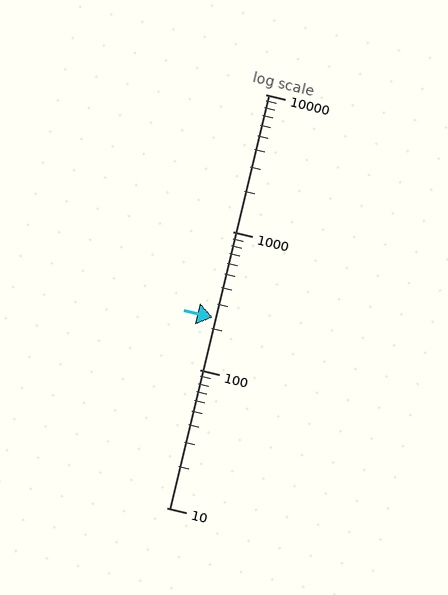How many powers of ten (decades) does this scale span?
The scale spans 3 decades, from 10 to 10000.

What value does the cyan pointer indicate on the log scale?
The pointer indicates approximately 240.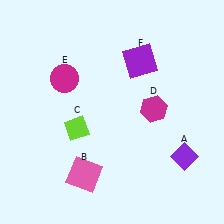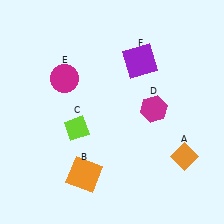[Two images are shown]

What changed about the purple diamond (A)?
In Image 1, A is purple. In Image 2, it changed to orange.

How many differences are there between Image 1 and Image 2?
There are 2 differences between the two images.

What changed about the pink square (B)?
In Image 1, B is pink. In Image 2, it changed to orange.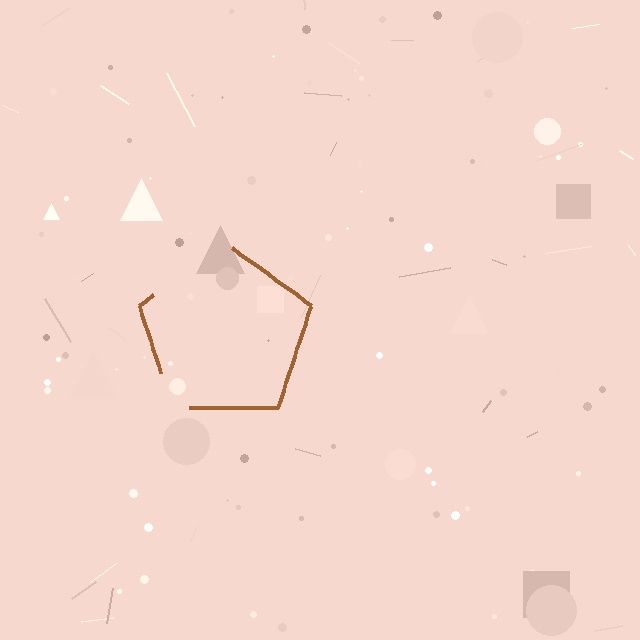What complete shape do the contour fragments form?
The contour fragments form a pentagon.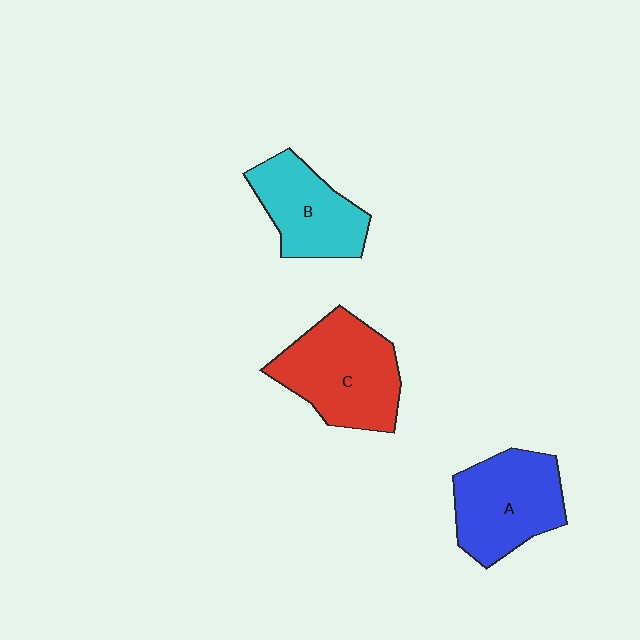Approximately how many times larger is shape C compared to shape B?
Approximately 1.3 times.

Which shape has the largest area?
Shape C (red).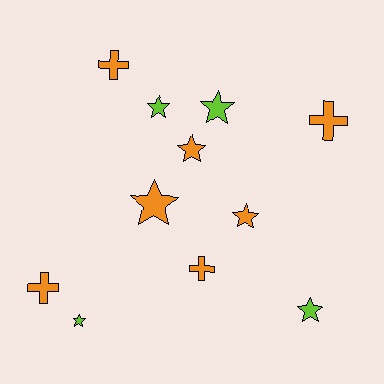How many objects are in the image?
There are 11 objects.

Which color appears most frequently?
Orange, with 7 objects.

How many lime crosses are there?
There are no lime crosses.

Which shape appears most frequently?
Star, with 7 objects.